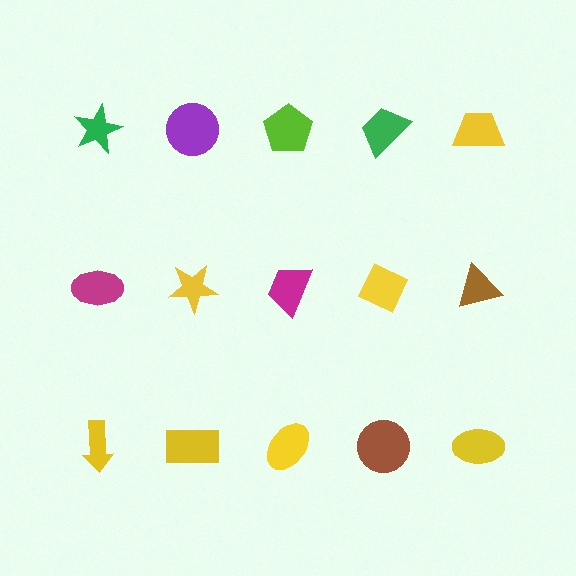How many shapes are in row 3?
5 shapes.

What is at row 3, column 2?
A yellow rectangle.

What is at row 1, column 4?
A green trapezoid.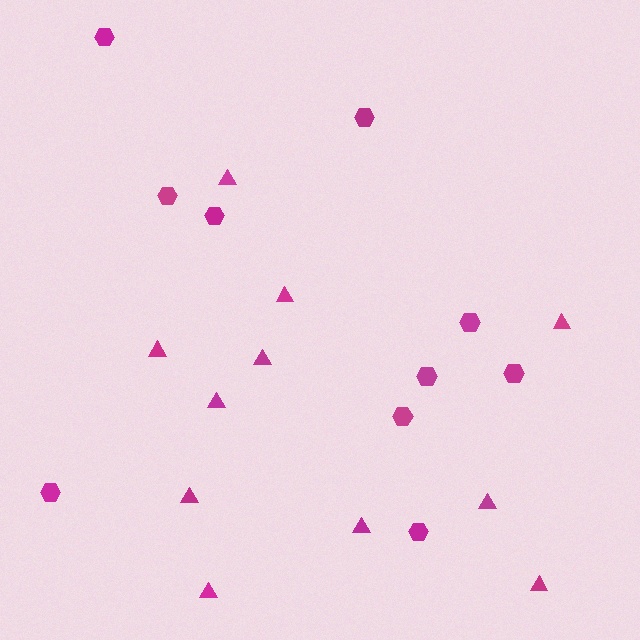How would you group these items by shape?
There are 2 groups: one group of triangles (11) and one group of hexagons (10).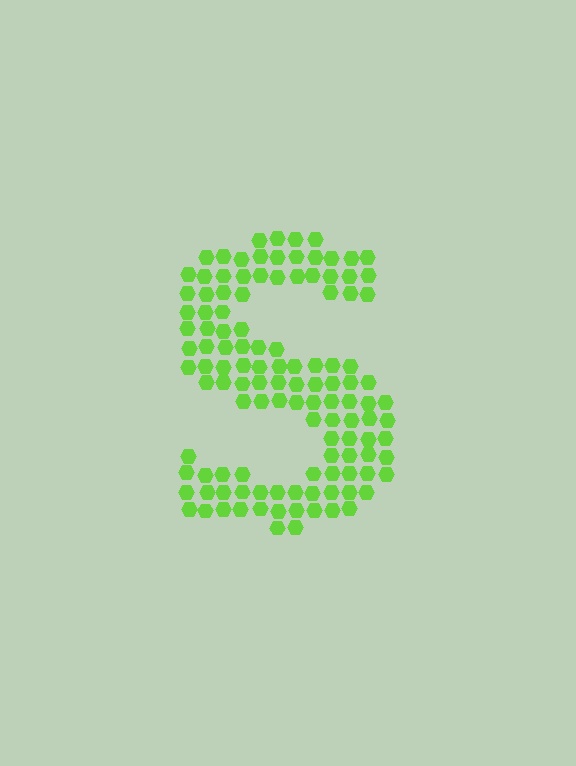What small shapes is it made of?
It is made of small hexagons.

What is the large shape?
The large shape is the letter S.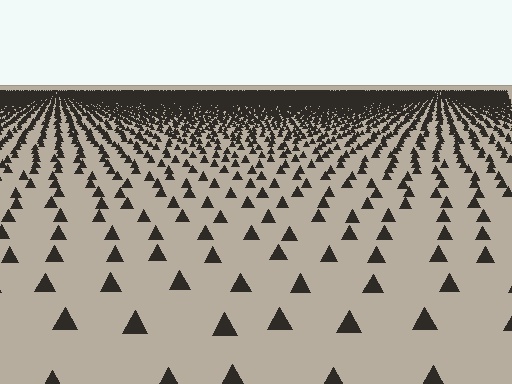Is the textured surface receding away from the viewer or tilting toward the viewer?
The surface is receding away from the viewer. Texture elements get smaller and denser toward the top.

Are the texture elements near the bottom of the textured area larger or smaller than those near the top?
Larger. Near the bottom, elements are closer to the viewer and appear at a bigger on-screen size.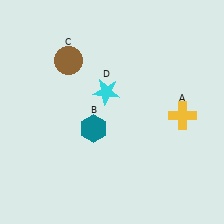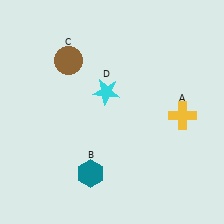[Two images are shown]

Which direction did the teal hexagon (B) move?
The teal hexagon (B) moved down.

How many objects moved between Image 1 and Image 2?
1 object moved between the two images.